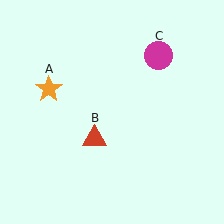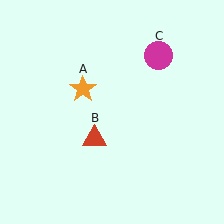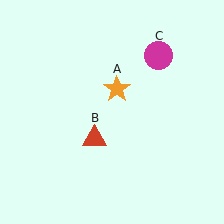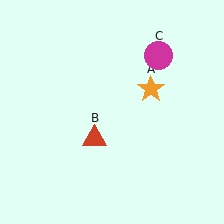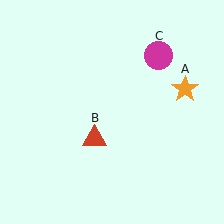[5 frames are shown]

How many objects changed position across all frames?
1 object changed position: orange star (object A).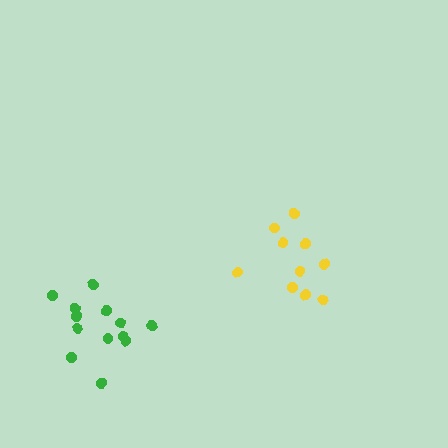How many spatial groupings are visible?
There are 2 spatial groupings.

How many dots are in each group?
Group 1: 13 dots, Group 2: 10 dots (23 total).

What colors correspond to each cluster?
The clusters are colored: green, yellow.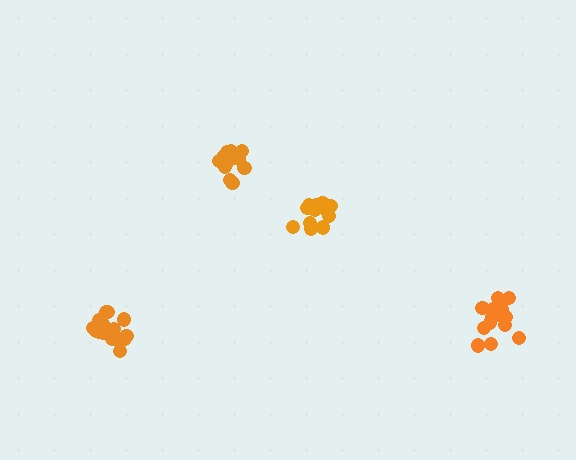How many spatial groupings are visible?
There are 4 spatial groupings.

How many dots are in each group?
Group 1: 16 dots, Group 2: 13 dots, Group 3: 14 dots, Group 4: 18 dots (61 total).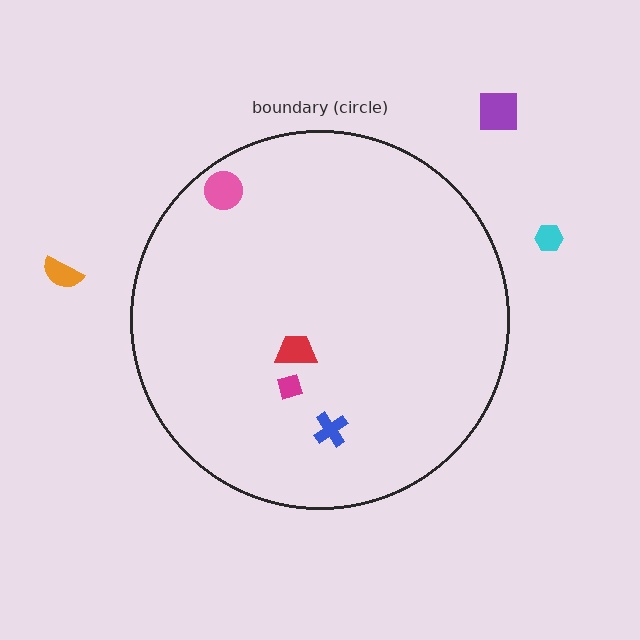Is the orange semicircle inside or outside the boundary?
Outside.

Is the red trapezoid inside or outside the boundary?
Inside.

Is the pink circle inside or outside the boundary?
Inside.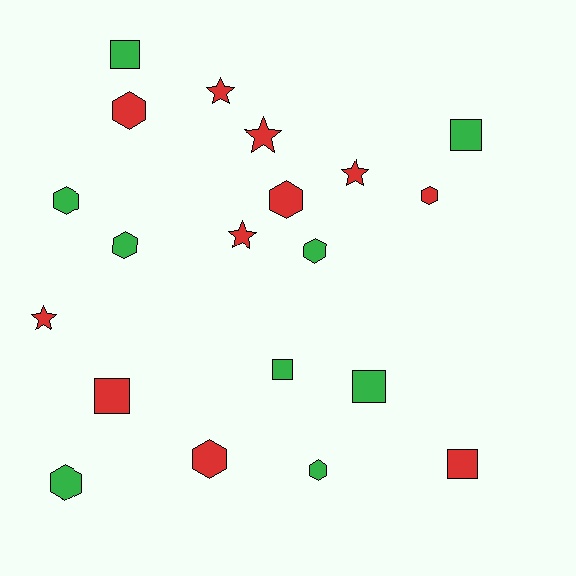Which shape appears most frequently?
Hexagon, with 9 objects.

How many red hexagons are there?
There are 4 red hexagons.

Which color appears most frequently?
Red, with 11 objects.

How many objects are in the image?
There are 20 objects.